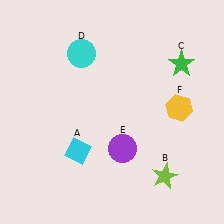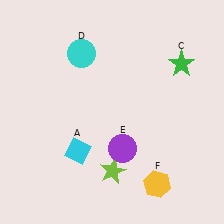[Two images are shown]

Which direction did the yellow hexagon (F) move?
The yellow hexagon (F) moved down.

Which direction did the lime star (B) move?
The lime star (B) moved left.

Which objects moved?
The objects that moved are: the lime star (B), the yellow hexagon (F).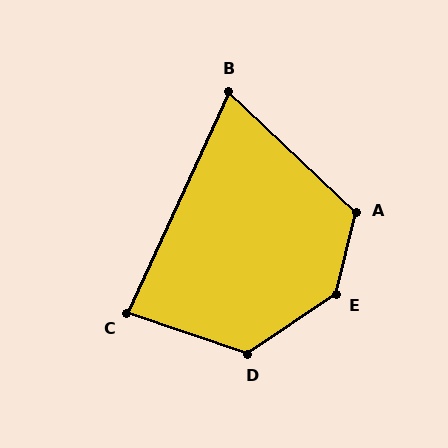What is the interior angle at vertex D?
Approximately 127 degrees (obtuse).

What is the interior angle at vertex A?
Approximately 120 degrees (obtuse).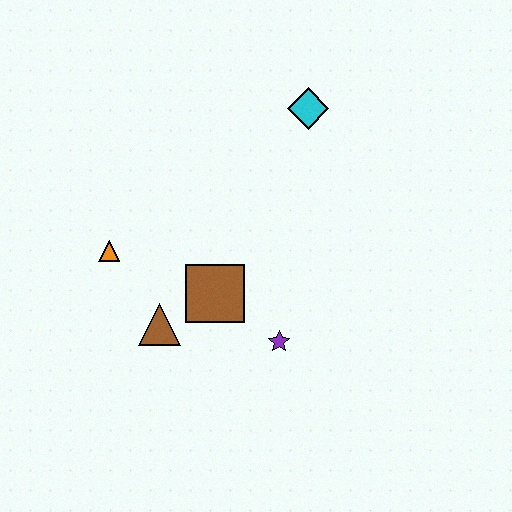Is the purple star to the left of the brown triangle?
No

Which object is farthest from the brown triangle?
The cyan diamond is farthest from the brown triangle.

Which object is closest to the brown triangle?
The brown square is closest to the brown triangle.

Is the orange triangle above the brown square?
Yes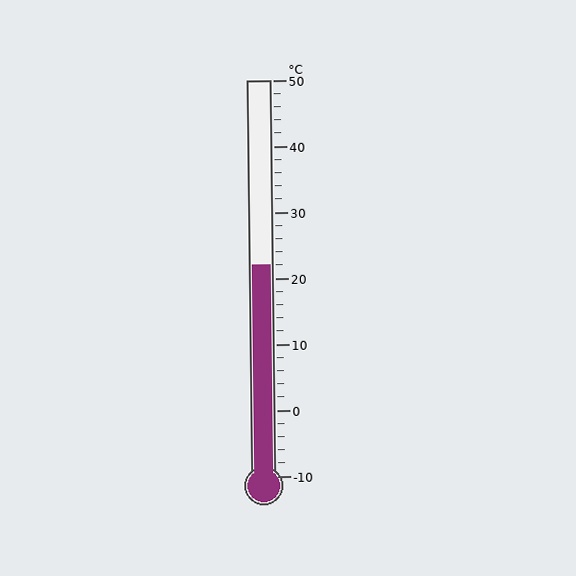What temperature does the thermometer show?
The thermometer shows approximately 22°C.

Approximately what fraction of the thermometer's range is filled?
The thermometer is filled to approximately 55% of its range.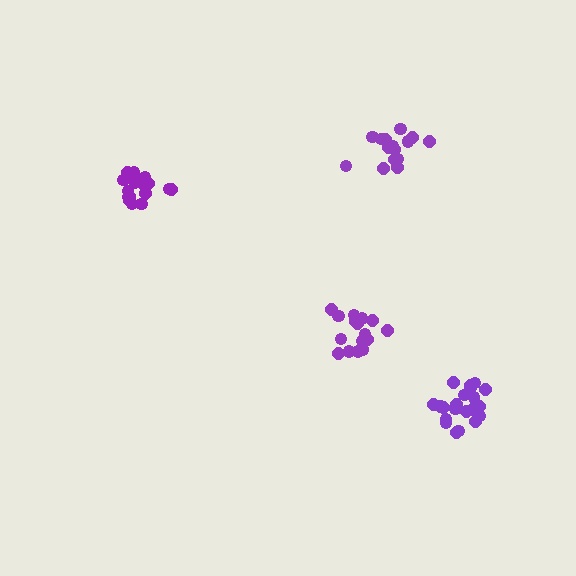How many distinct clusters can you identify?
There are 4 distinct clusters.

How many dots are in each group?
Group 1: 16 dots, Group 2: 16 dots, Group 3: 15 dots, Group 4: 21 dots (68 total).